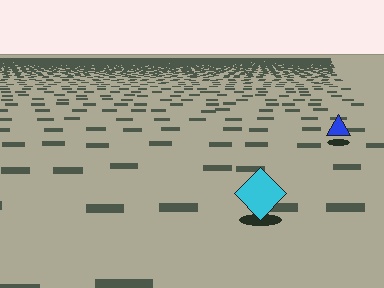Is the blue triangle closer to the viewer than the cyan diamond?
No. The cyan diamond is closer — you can tell from the texture gradient: the ground texture is coarser near it.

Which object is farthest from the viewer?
The blue triangle is farthest from the viewer. It appears smaller and the ground texture around it is denser.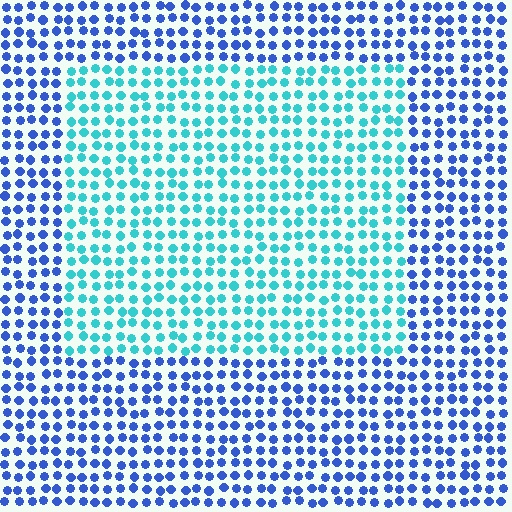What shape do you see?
I see a rectangle.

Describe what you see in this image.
The image is filled with small blue elements in a uniform arrangement. A rectangle-shaped region is visible where the elements are tinted to a slightly different hue, forming a subtle color boundary.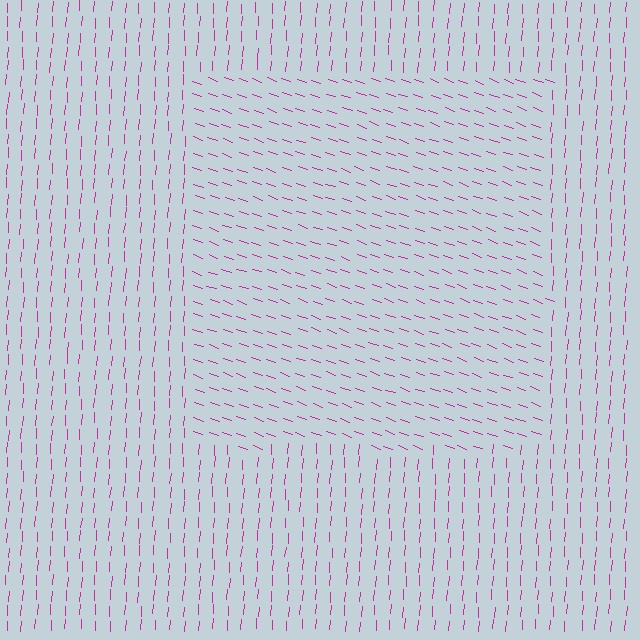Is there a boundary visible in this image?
Yes, there is a texture boundary formed by a change in line orientation.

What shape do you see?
I see a rectangle.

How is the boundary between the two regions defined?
The boundary is defined purely by a change in line orientation (approximately 75 degrees difference). All lines are the same color and thickness.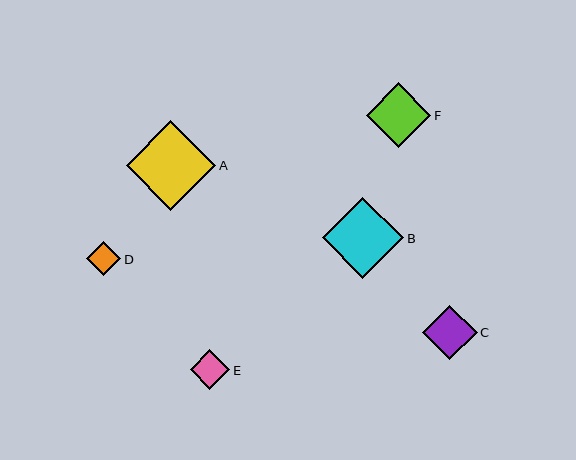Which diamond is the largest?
Diamond A is the largest with a size of approximately 90 pixels.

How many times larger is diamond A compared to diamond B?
Diamond A is approximately 1.1 times the size of diamond B.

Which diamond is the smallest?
Diamond D is the smallest with a size of approximately 34 pixels.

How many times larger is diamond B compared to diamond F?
Diamond B is approximately 1.3 times the size of diamond F.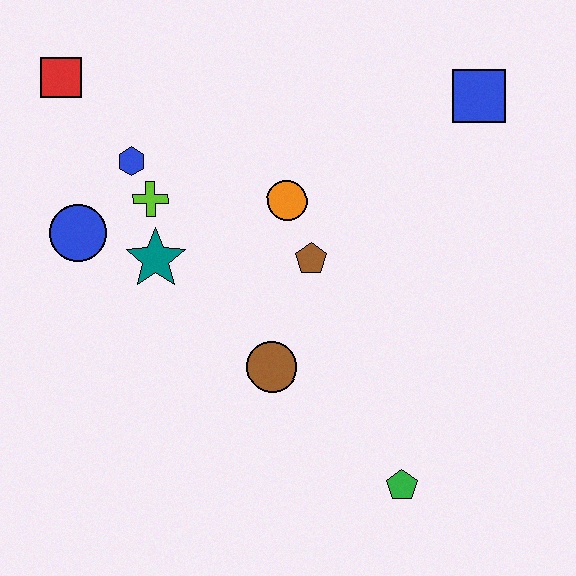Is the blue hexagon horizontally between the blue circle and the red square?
No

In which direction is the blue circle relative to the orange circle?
The blue circle is to the left of the orange circle.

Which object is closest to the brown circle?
The brown pentagon is closest to the brown circle.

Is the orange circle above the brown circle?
Yes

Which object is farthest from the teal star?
The blue square is farthest from the teal star.